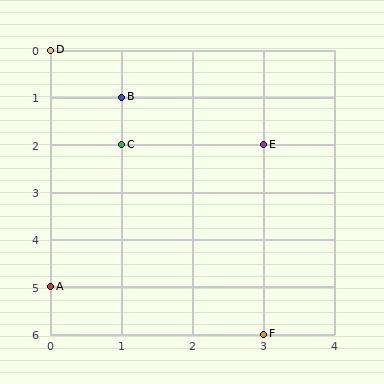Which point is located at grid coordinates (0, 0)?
Point D is at (0, 0).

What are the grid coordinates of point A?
Point A is at grid coordinates (0, 5).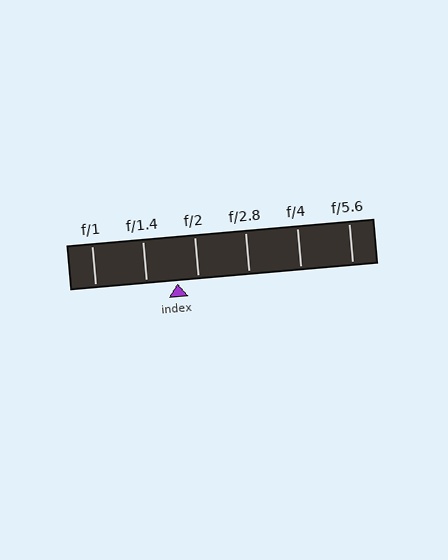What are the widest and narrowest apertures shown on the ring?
The widest aperture shown is f/1 and the narrowest is f/5.6.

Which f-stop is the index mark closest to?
The index mark is closest to f/2.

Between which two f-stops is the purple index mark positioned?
The index mark is between f/1.4 and f/2.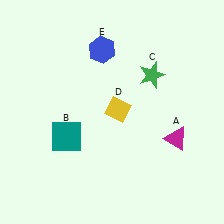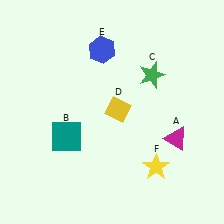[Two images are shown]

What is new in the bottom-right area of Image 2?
A yellow star (F) was added in the bottom-right area of Image 2.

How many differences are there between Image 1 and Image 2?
There is 1 difference between the two images.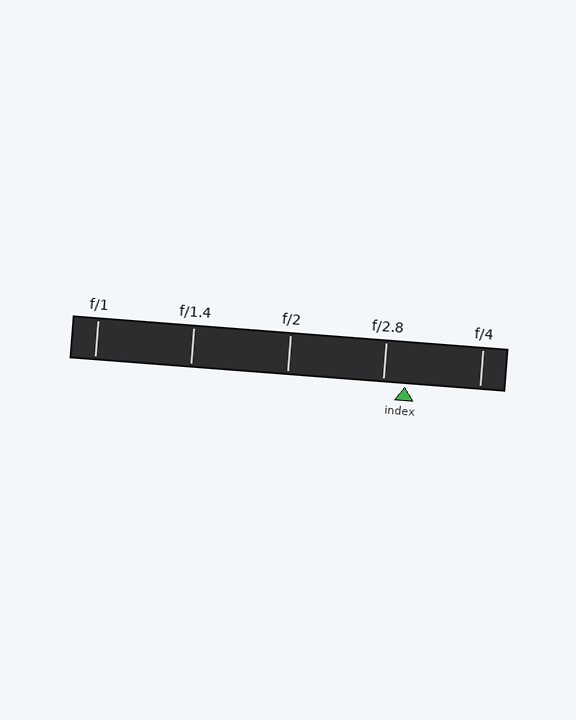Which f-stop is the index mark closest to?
The index mark is closest to f/2.8.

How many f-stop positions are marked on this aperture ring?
There are 5 f-stop positions marked.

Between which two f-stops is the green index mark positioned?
The index mark is between f/2.8 and f/4.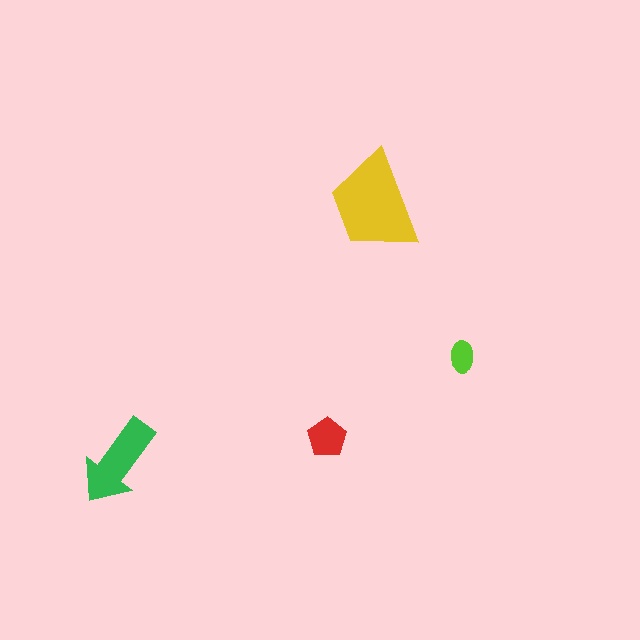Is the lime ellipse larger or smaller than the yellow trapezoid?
Smaller.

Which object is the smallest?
The lime ellipse.